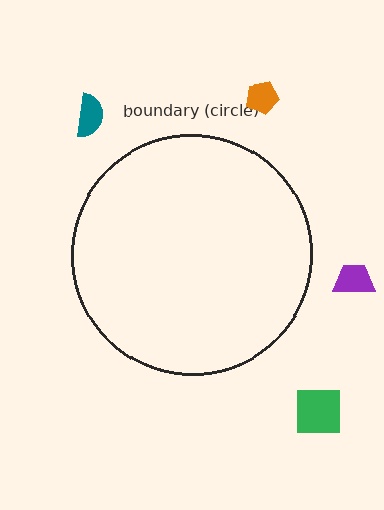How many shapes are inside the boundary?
0 inside, 4 outside.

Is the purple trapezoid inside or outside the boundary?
Outside.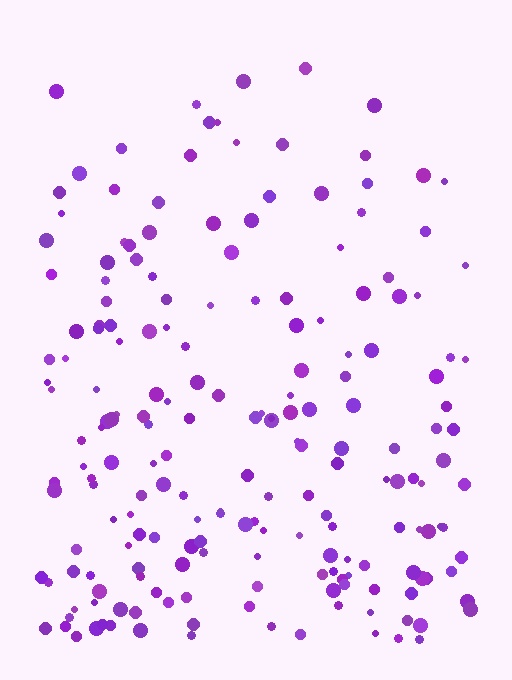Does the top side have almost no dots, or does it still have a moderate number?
Still a moderate number, just noticeably fewer than the bottom.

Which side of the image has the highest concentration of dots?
The bottom.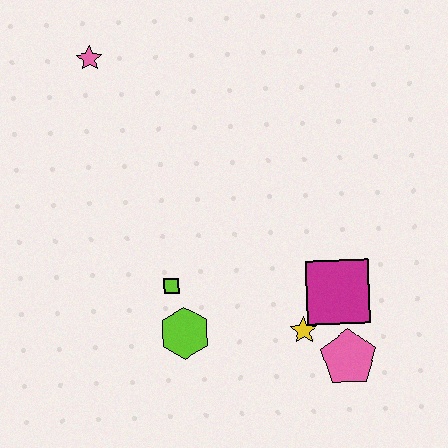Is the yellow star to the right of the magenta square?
No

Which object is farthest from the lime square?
The pink star is farthest from the lime square.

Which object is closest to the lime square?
The lime hexagon is closest to the lime square.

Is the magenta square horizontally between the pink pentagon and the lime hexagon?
Yes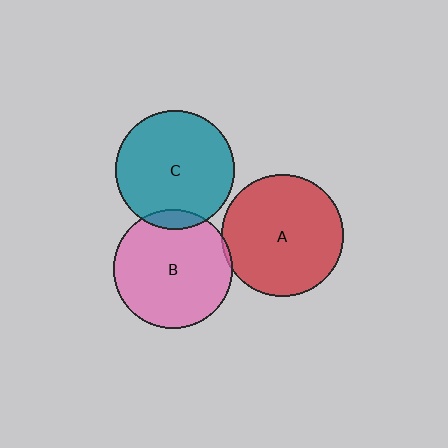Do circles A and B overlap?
Yes.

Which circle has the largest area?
Circle A (red).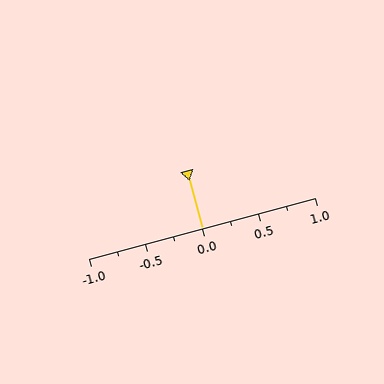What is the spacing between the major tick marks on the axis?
The major ticks are spaced 0.5 apart.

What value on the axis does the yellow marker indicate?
The marker indicates approximately 0.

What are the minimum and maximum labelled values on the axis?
The axis runs from -1.0 to 1.0.